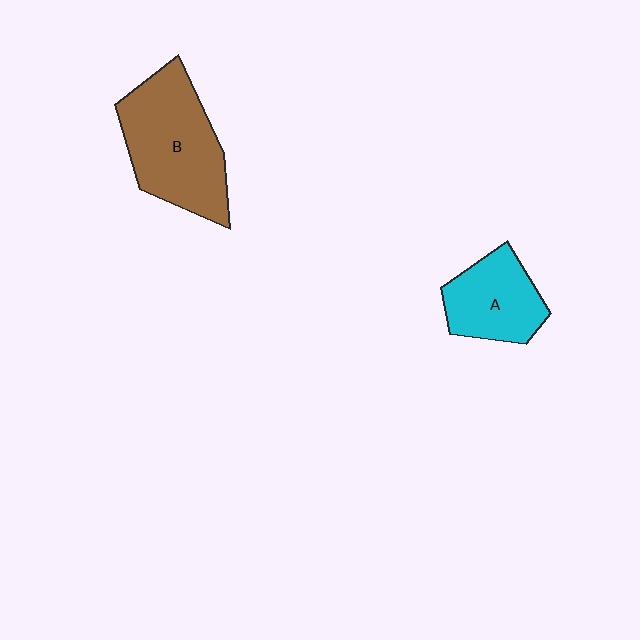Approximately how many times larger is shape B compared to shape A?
Approximately 1.6 times.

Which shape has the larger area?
Shape B (brown).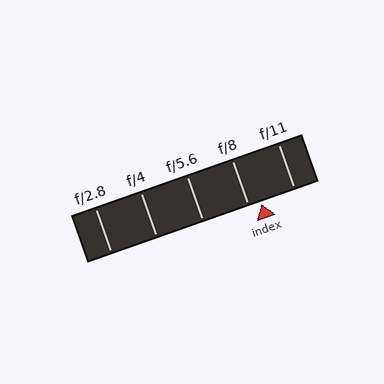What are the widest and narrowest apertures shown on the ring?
The widest aperture shown is f/2.8 and the narrowest is f/11.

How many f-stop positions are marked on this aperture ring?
There are 5 f-stop positions marked.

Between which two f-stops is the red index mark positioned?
The index mark is between f/8 and f/11.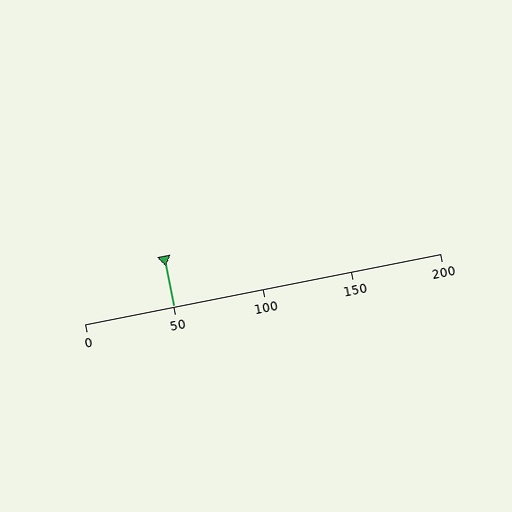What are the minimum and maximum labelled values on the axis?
The axis runs from 0 to 200.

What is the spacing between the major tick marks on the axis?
The major ticks are spaced 50 apart.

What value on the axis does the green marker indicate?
The marker indicates approximately 50.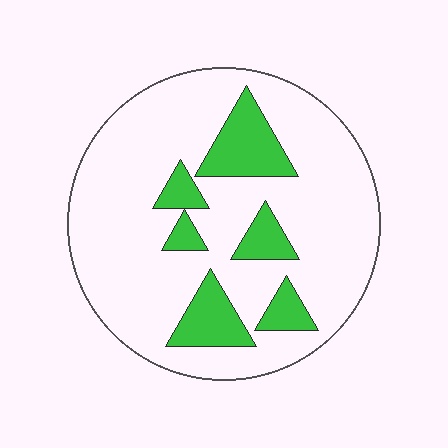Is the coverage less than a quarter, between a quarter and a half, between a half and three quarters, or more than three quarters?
Less than a quarter.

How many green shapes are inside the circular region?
6.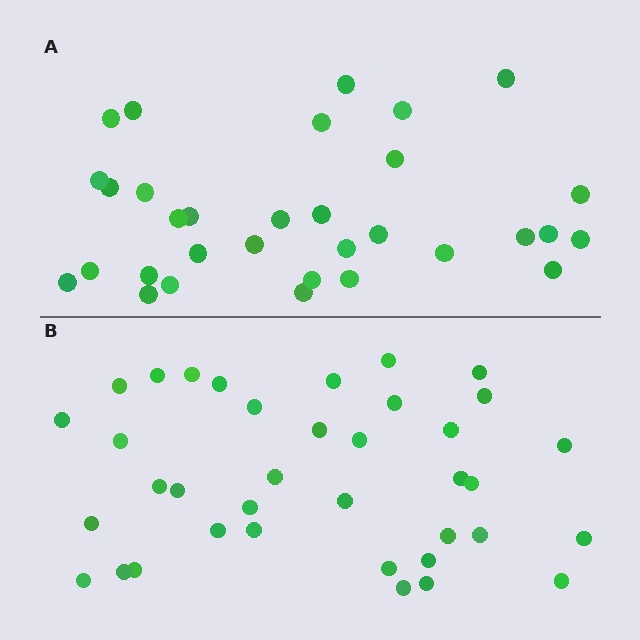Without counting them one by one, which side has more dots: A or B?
Region B (the bottom region) has more dots.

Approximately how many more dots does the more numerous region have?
Region B has about 5 more dots than region A.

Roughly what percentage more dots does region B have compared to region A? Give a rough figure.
About 15% more.